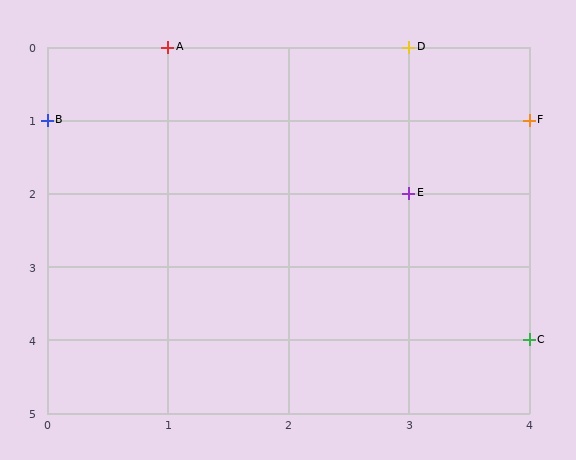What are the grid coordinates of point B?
Point B is at grid coordinates (0, 1).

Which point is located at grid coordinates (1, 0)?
Point A is at (1, 0).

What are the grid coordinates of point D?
Point D is at grid coordinates (3, 0).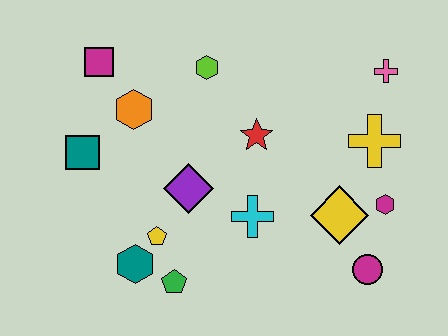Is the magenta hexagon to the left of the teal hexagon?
No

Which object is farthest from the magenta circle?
The magenta square is farthest from the magenta circle.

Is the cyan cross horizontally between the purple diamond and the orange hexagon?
No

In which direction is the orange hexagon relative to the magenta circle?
The orange hexagon is to the left of the magenta circle.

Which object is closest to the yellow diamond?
The magenta hexagon is closest to the yellow diamond.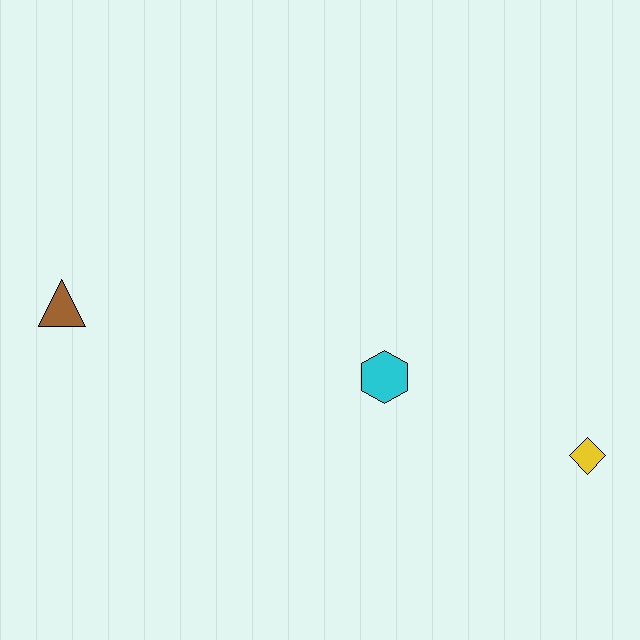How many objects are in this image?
There are 3 objects.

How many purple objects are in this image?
There are no purple objects.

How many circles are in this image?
There are no circles.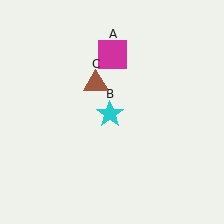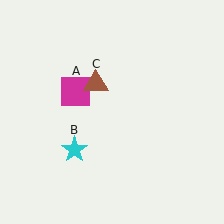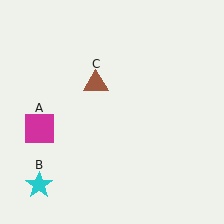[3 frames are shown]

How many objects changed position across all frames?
2 objects changed position: magenta square (object A), cyan star (object B).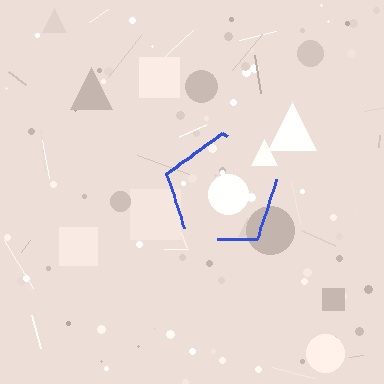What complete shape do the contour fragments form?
The contour fragments form a pentagon.